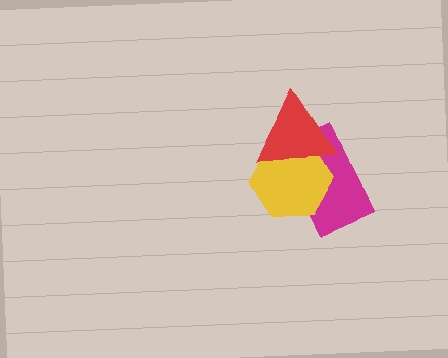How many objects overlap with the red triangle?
2 objects overlap with the red triangle.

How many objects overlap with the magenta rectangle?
2 objects overlap with the magenta rectangle.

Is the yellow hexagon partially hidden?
Yes, it is partially covered by another shape.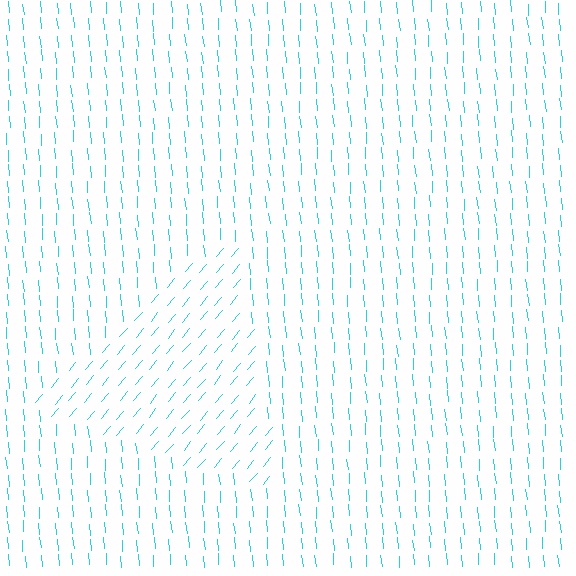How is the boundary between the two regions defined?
The boundary is defined purely by a change in line orientation (approximately 45 degrees difference). All lines are the same color and thickness.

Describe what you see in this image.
The image is filled with small cyan line segments. A triangle region in the image has lines oriented differently from the surrounding lines, creating a visible texture boundary.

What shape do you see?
I see a triangle.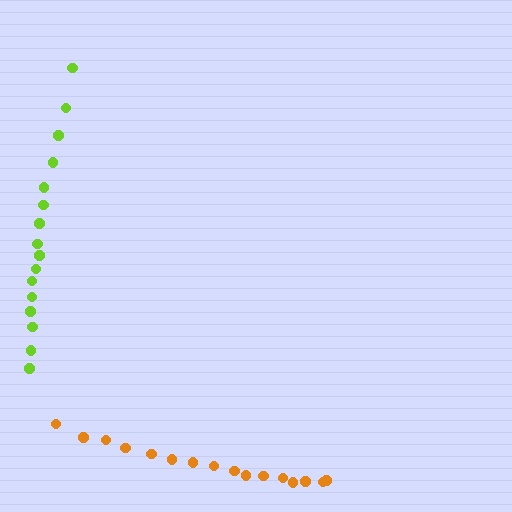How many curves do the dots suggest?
There are 2 distinct paths.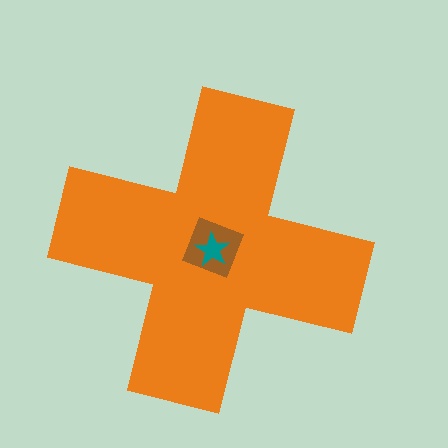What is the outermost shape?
The orange cross.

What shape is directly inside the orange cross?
The brown square.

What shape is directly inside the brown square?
The teal star.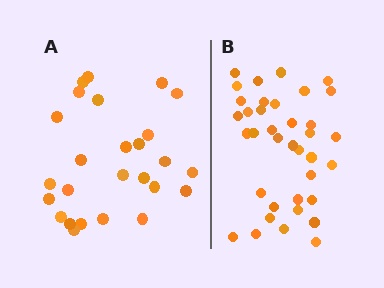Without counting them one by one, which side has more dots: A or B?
Region B (the right region) has more dots.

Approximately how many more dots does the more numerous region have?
Region B has roughly 12 or so more dots than region A.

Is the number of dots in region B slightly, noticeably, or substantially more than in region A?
Region B has noticeably more, but not dramatically so. The ratio is roughly 1.4 to 1.